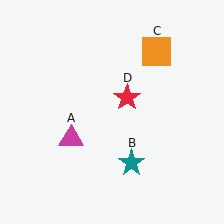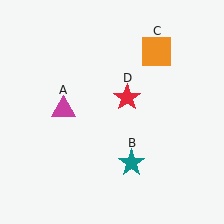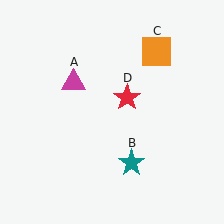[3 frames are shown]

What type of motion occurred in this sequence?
The magenta triangle (object A) rotated clockwise around the center of the scene.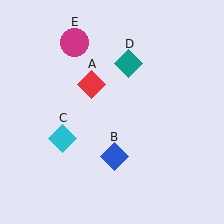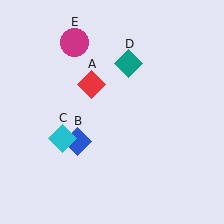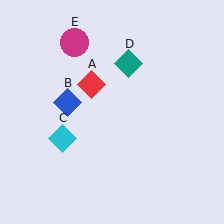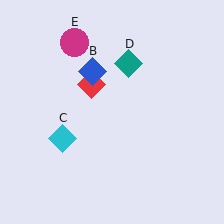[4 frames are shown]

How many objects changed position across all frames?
1 object changed position: blue diamond (object B).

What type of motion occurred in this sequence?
The blue diamond (object B) rotated clockwise around the center of the scene.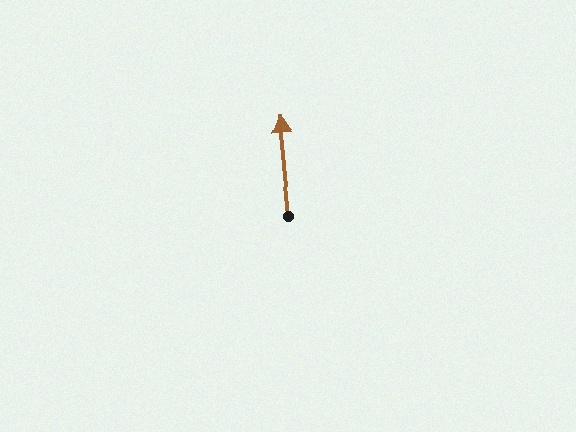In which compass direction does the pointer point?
North.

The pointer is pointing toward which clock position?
Roughly 12 o'clock.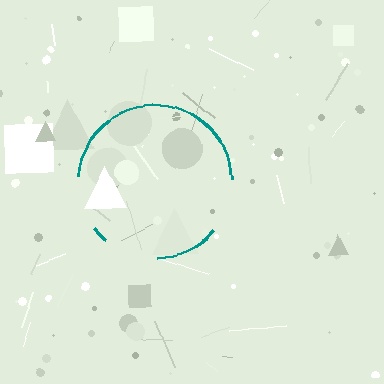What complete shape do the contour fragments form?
The contour fragments form a circle.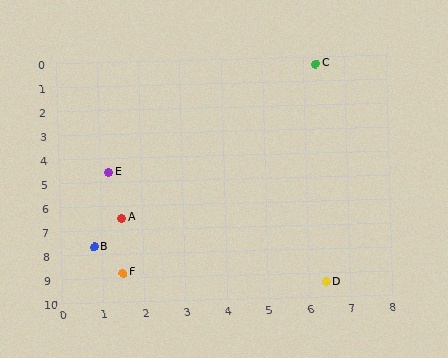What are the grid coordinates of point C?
Point C is at approximately (6.3, 0.3).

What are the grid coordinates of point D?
Point D is at approximately (6.4, 9.4).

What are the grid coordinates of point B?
Point B is at approximately (0.8, 7.7).